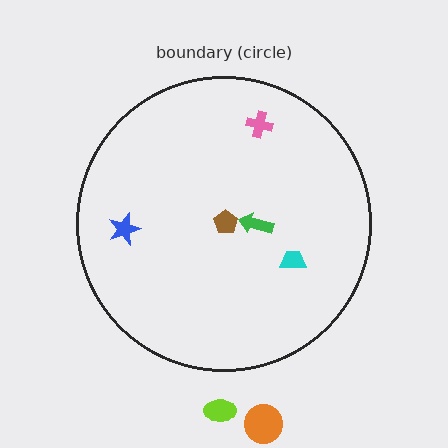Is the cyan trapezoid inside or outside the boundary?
Inside.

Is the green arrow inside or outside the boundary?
Inside.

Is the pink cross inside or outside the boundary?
Inside.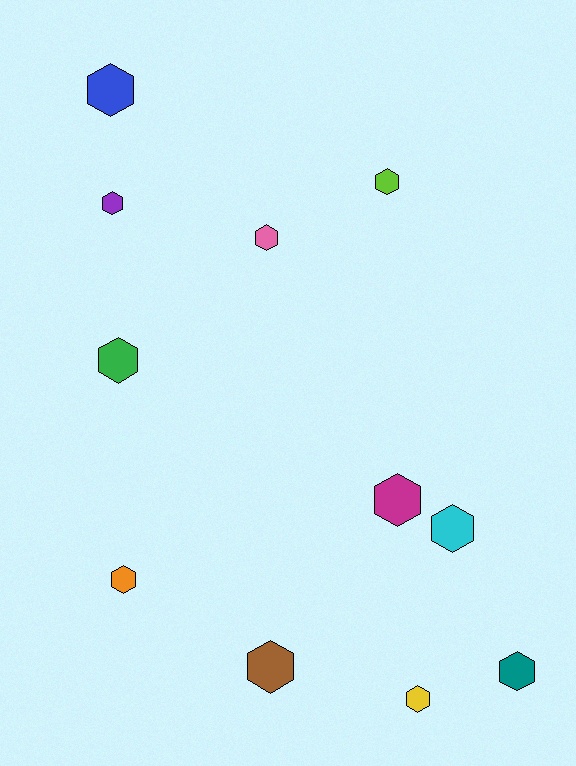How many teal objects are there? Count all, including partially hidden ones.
There is 1 teal object.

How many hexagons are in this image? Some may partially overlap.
There are 11 hexagons.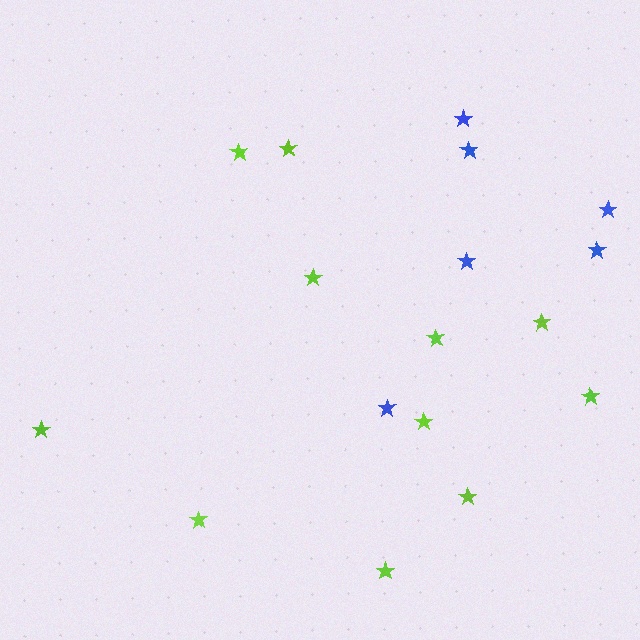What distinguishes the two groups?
There are 2 groups: one group of blue stars (6) and one group of lime stars (11).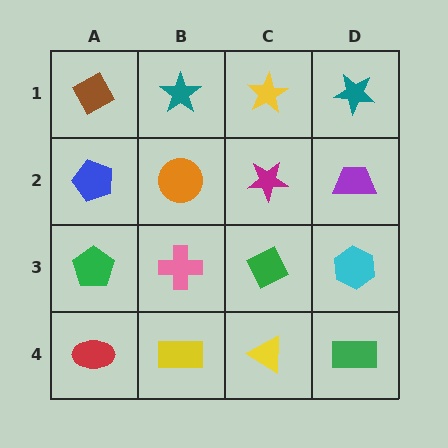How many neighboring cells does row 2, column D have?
3.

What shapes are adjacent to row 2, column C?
A yellow star (row 1, column C), a green diamond (row 3, column C), an orange circle (row 2, column B), a purple trapezoid (row 2, column D).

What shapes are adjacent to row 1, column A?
A blue pentagon (row 2, column A), a teal star (row 1, column B).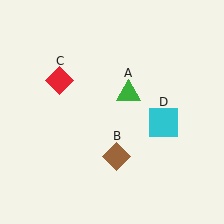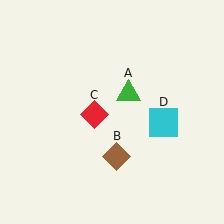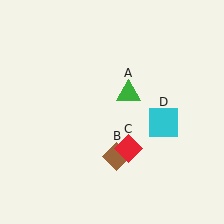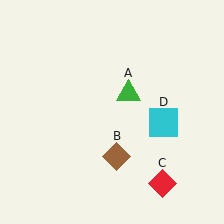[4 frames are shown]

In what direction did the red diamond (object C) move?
The red diamond (object C) moved down and to the right.